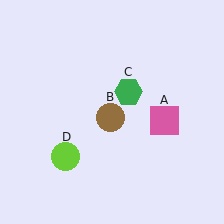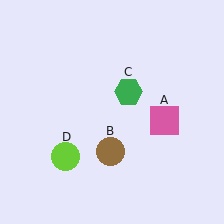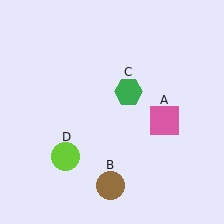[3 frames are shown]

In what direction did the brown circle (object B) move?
The brown circle (object B) moved down.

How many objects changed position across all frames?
1 object changed position: brown circle (object B).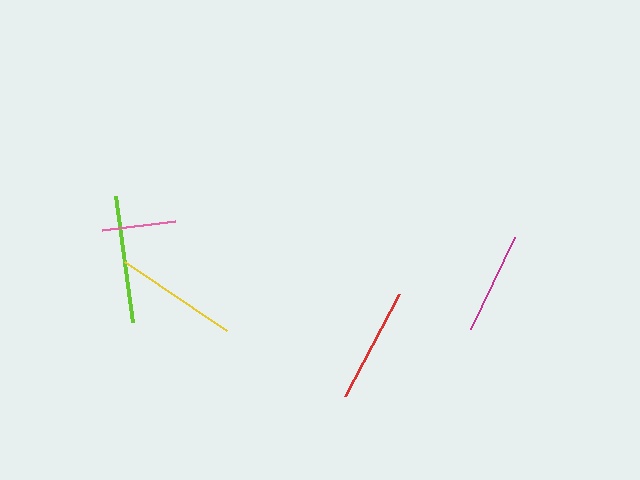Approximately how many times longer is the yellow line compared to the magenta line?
The yellow line is approximately 1.2 times the length of the magenta line.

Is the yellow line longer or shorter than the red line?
The yellow line is longer than the red line.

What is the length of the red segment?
The red segment is approximately 116 pixels long.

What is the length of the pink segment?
The pink segment is approximately 73 pixels long.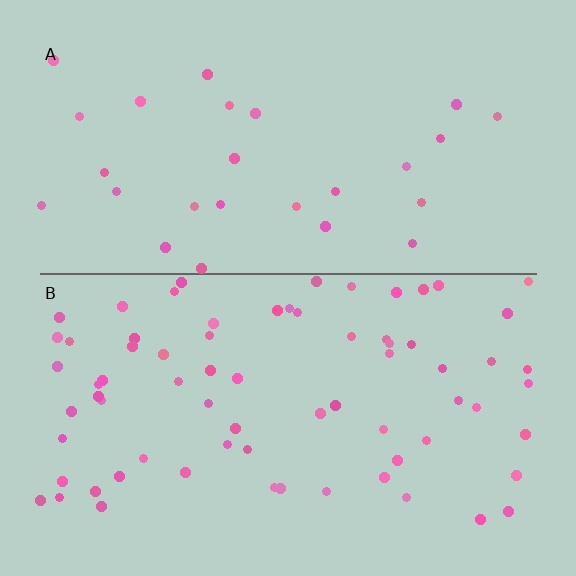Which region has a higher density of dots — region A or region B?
B (the bottom).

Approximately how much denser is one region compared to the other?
Approximately 2.6× — region B over region A.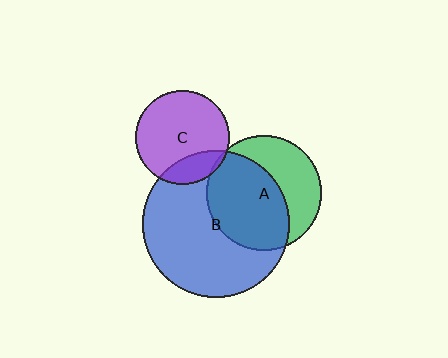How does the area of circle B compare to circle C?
Approximately 2.4 times.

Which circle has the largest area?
Circle B (blue).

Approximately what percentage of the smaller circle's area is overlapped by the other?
Approximately 60%.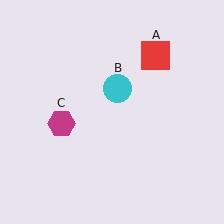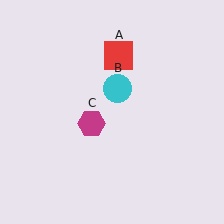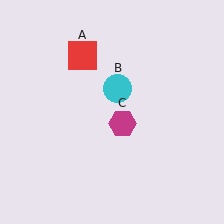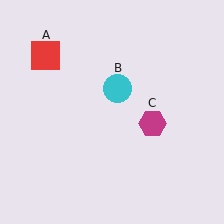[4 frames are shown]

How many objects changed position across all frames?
2 objects changed position: red square (object A), magenta hexagon (object C).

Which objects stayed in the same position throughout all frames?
Cyan circle (object B) remained stationary.